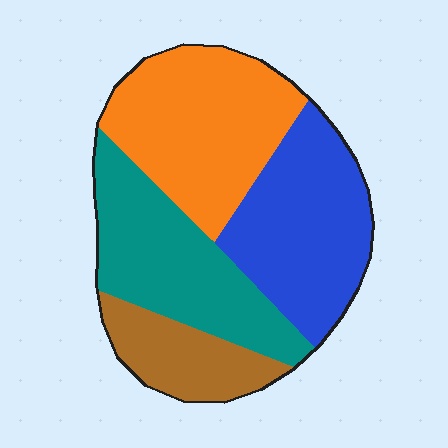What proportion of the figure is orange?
Orange covers roughly 30% of the figure.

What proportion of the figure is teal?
Teal takes up between a sixth and a third of the figure.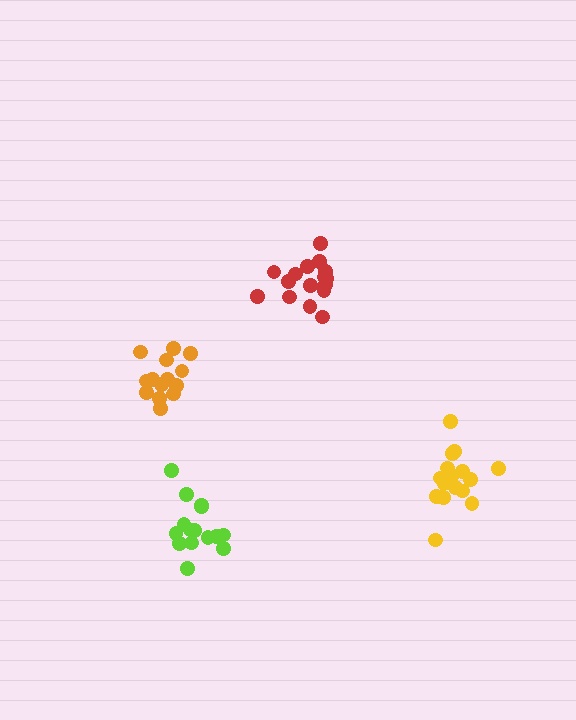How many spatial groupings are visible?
There are 4 spatial groupings.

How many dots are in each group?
Group 1: 16 dots, Group 2: 15 dots, Group 3: 18 dots, Group 4: 14 dots (63 total).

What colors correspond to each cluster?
The clusters are colored: red, lime, yellow, orange.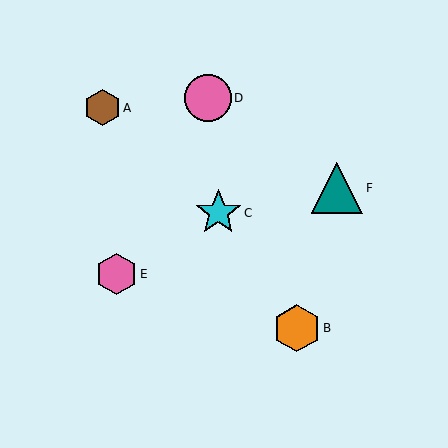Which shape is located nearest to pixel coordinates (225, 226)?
The cyan star (labeled C) at (218, 213) is nearest to that location.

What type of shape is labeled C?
Shape C is a cyan star.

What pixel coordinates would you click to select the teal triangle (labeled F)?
Click at (337, 188) to select the teal triangle F.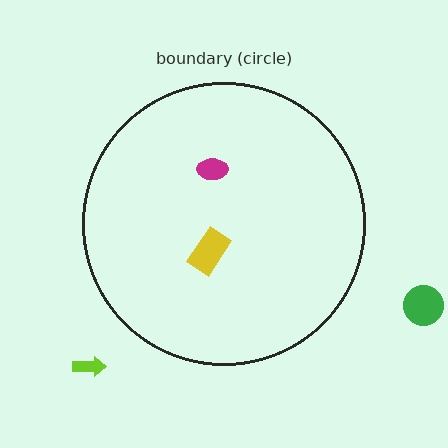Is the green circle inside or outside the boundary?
Outside.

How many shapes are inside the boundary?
2 inside, 2 outside.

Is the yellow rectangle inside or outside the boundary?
Inside.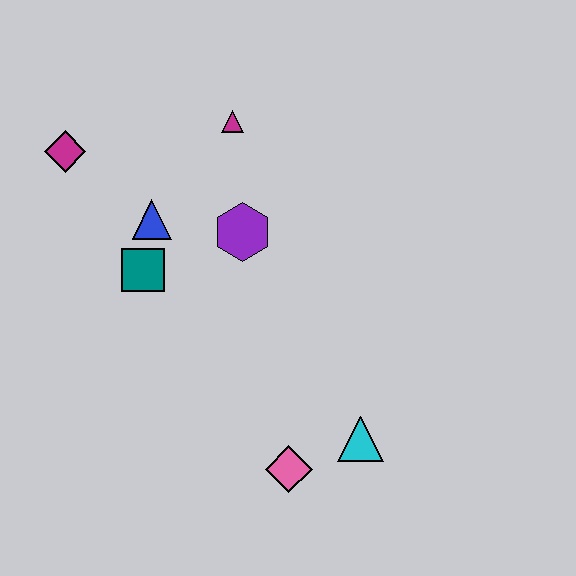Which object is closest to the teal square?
The blue triangle is closest to the teal square.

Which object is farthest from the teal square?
The cyan triangle is farthest from the teal square.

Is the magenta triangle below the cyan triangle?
No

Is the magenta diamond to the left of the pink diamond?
Yes